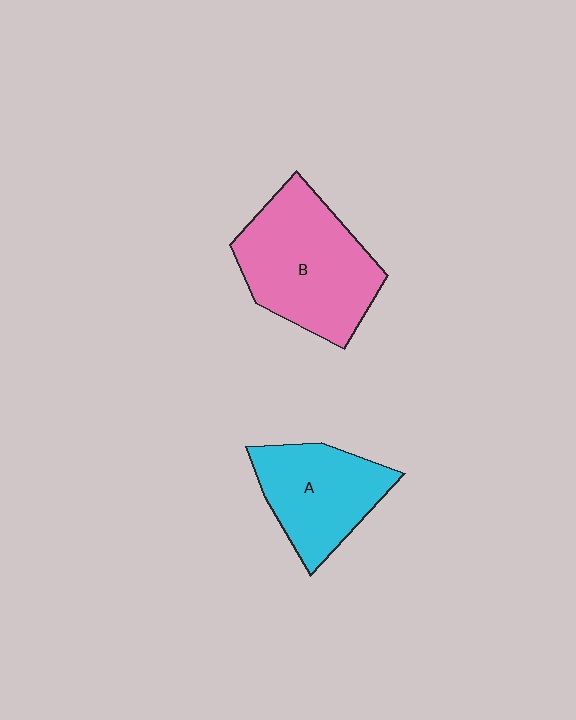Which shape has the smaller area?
Shape A (cyan).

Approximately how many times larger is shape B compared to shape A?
Approximately 1.4 times.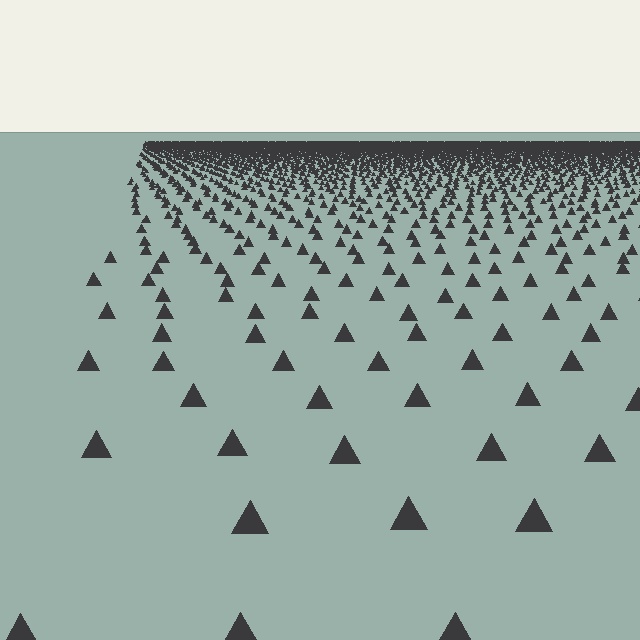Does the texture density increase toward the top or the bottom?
Density increases toward the top.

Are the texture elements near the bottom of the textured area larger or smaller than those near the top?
Larger. Near the bottom, elements are closer to the viewer and appear at a bigger on-screen size.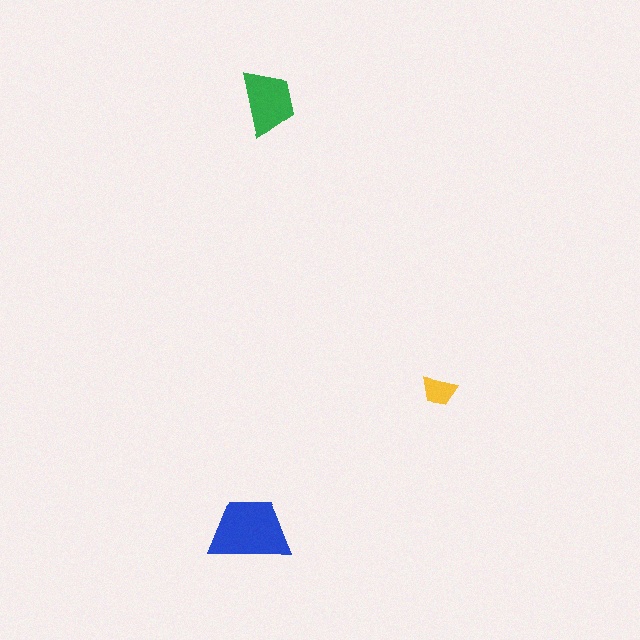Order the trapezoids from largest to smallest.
the blue one, the green one, the yellow one.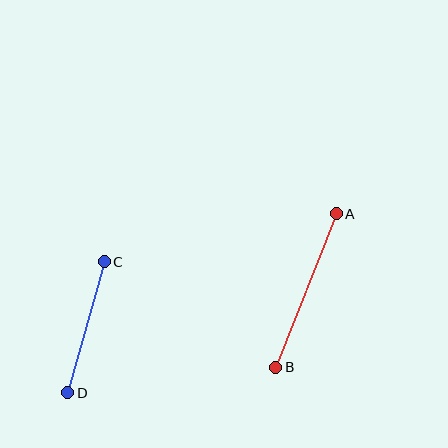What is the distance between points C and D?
The distance is approximately 136 pixels.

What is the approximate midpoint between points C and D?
The midpoint is at approximately (86, 327) pixels.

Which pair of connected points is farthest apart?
Points A and B are farthest apart.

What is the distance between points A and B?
The distance is approximately 165 pixels.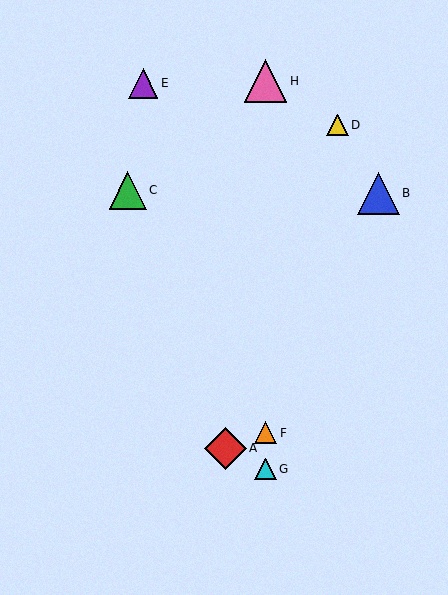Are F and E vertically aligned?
No, F is at x≈265 and E is at x≈143.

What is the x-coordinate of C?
Object C is at x≈128.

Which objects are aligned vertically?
Objects F, G, H are aligned vertically.